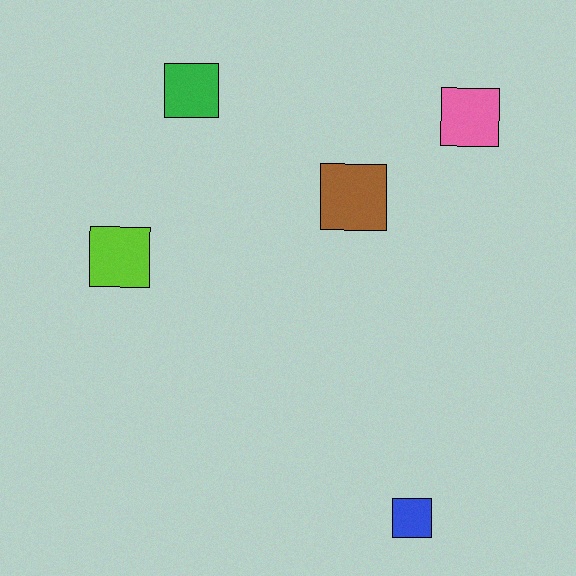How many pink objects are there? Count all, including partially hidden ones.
There is 1 pink object.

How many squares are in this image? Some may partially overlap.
There are 5 squares.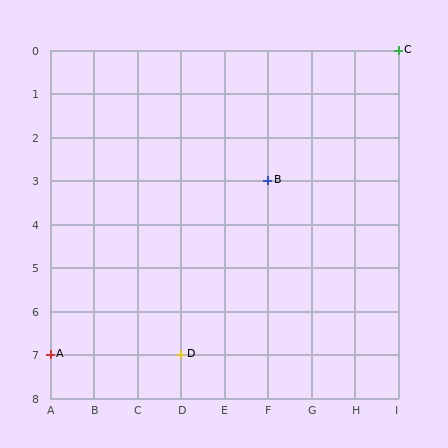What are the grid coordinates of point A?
Point A is at grid coordinates (A, 7).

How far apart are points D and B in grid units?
Points D and B are 2 columns and 4 rows apart (about 4.5 grid units diagonally).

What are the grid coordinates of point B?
Point B is at grid coordinates (F, 3).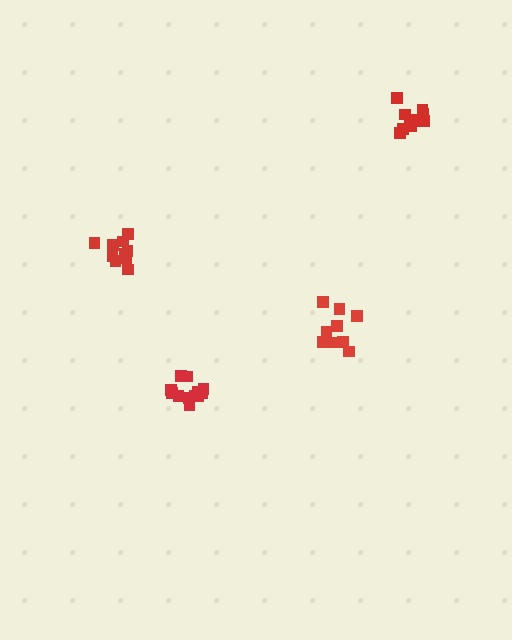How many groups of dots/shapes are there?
There are 4 groups.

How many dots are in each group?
Group 1: 10 dots, Group 2: 12 dots, Group 3: 11 dots, Group 4: 9 dots (42 total).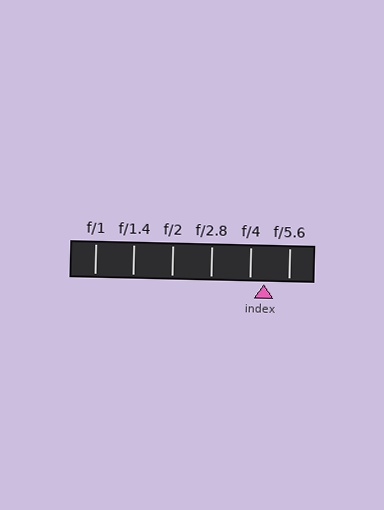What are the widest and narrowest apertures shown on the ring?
The widest aperture shown is f/1 and the narrowest is f/5.6.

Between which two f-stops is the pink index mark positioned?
The index mark is between f/4 and f/5.6.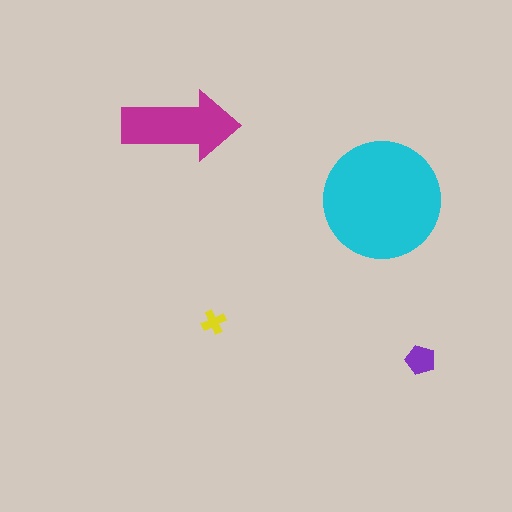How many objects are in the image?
There are 4 objects in the image.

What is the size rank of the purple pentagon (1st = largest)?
3rd.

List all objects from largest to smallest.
The cyan circle, the magenta arrow, the purple pentagon, the yellow cross.